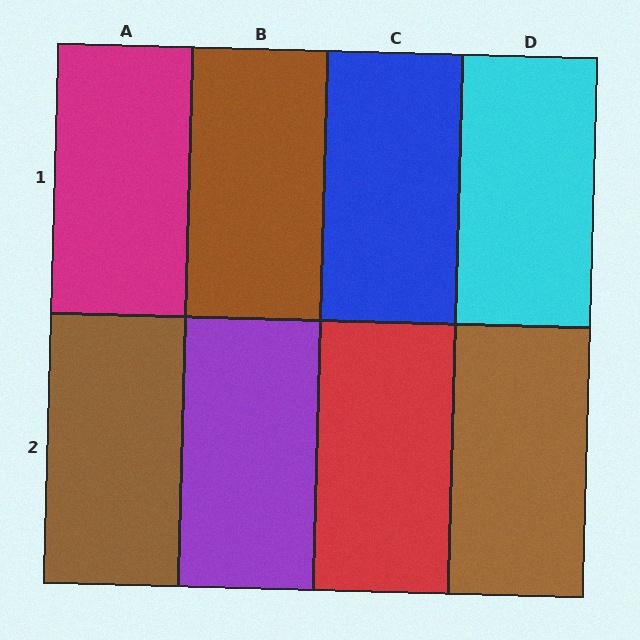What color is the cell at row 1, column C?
Blue.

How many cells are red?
1 cell is red.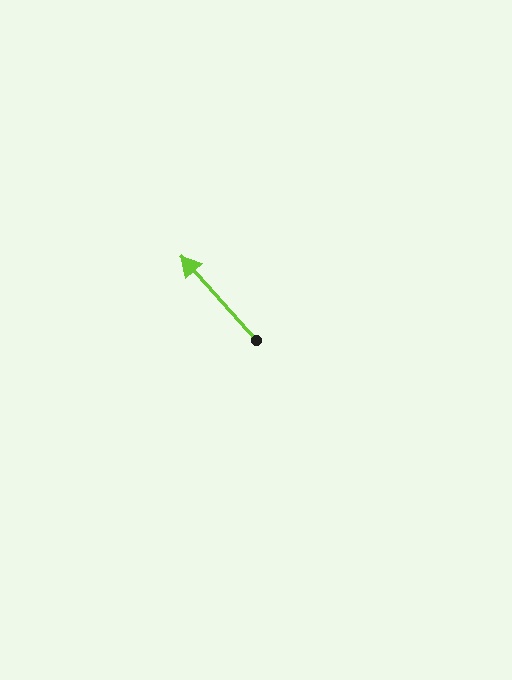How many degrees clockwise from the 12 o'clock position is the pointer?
Approximately 318 degrees.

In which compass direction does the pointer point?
Northwest.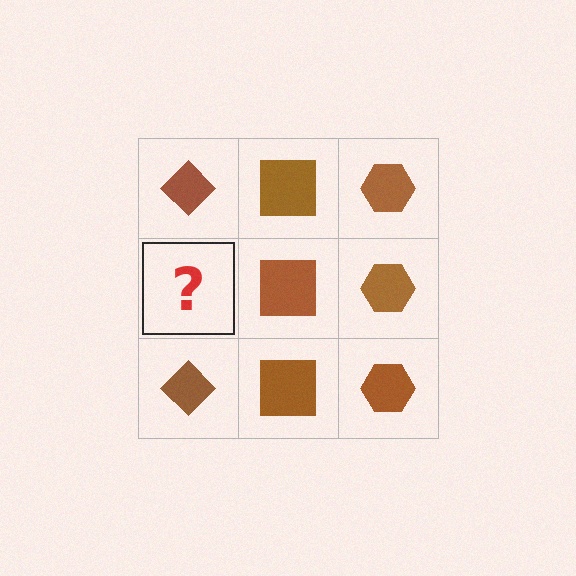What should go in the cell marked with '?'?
The missing cell should contain a brown diamond.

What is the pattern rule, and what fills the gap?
The rule is that each column has a consistent shape. The gap should be filled with a brown diamond.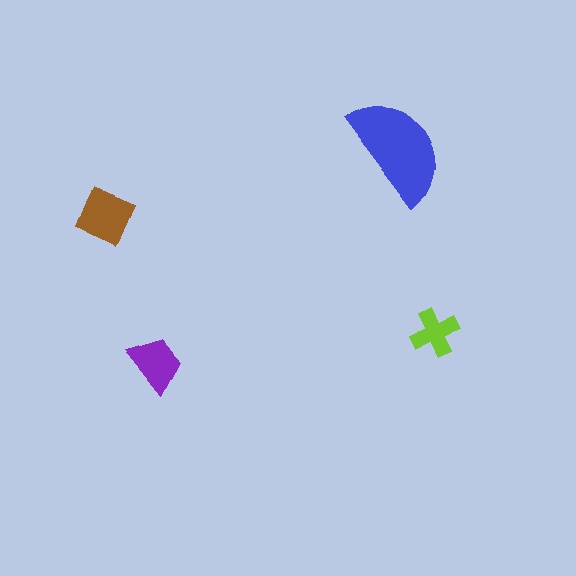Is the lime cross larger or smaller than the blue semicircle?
Smaller.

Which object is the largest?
The blue semicircle.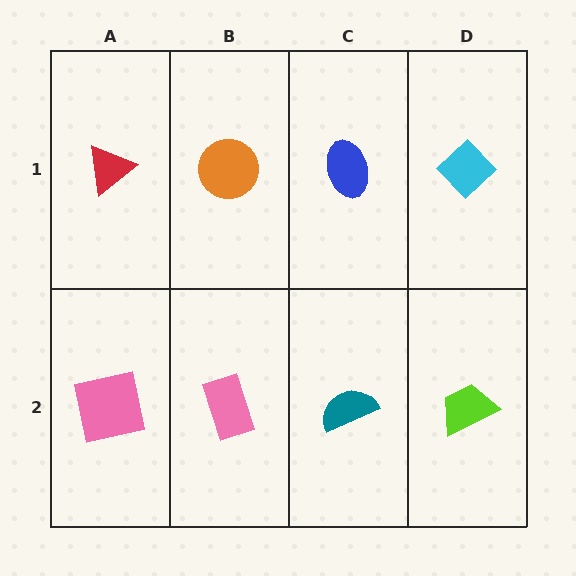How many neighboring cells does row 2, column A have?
2.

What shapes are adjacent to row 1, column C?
A teal semicircle (row 2, column C), an orange circle (row 1, column B), a cyan diamond (row 1, column D).